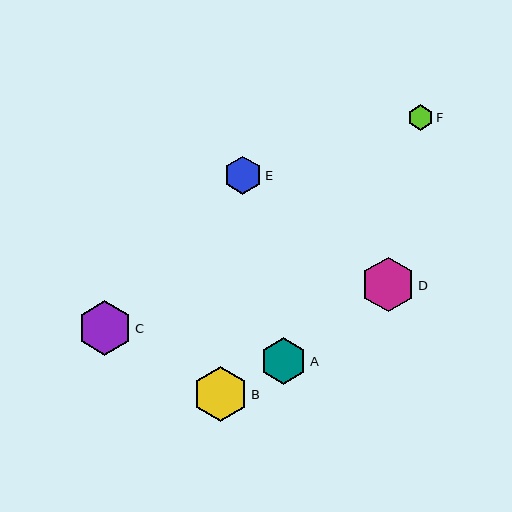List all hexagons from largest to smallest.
From largest to smallest: B, C, D, A, E, F.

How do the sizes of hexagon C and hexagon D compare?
Hexagon C and hexagon D are approximately the same size.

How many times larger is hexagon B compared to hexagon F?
Hexagon B is approximately 2.1 times the size of hexagon F.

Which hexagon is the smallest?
Hexagon F is the smallest with a size of approximately 26 pixels.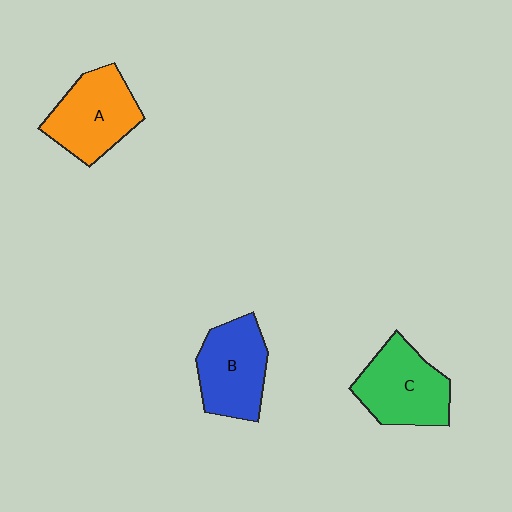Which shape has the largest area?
Shape C (green).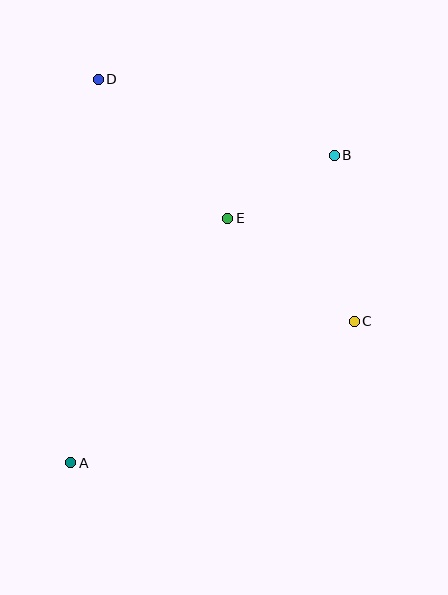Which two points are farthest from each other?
Points A and B are farthest from each other.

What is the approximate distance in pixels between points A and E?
The distance between A and E is approximately 291 pixels.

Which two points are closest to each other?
Points B and E are closest to each other.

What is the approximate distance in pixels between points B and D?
The distance between B and D is approximately 248 pixels.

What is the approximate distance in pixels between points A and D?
The distance between A and D is approximately 385 pixels.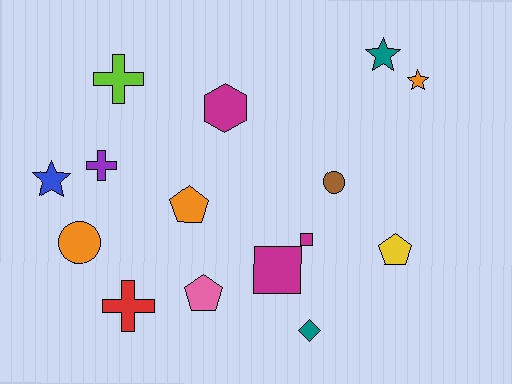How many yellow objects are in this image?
There is 1 yellow object.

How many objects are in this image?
There are 15 objects.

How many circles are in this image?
There are 2 circles.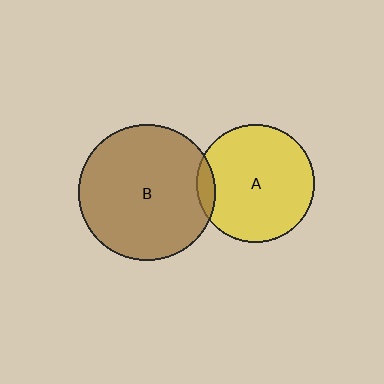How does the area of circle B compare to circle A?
Approximately 1.3 times.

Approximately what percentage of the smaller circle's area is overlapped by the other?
Approximately 5%.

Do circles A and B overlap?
Yes.